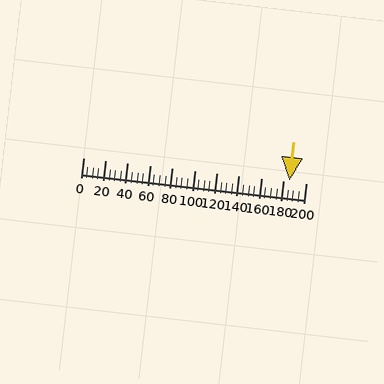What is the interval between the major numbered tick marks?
The major tick marks are spaced 20 units apart.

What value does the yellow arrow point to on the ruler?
The yellow arrow points to approximately 185.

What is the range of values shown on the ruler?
The ruler shows values from 0 to 200.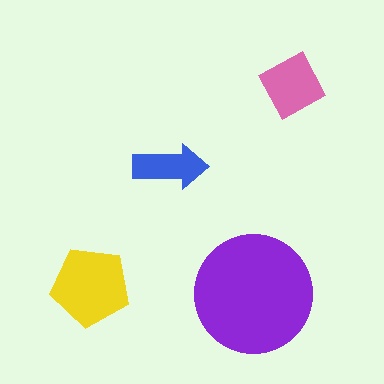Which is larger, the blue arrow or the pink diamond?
The pink diamond.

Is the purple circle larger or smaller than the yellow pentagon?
Larger.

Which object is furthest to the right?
The pink diamond is rightmost.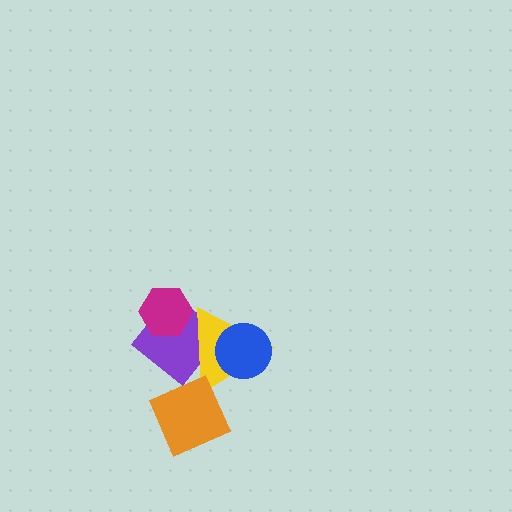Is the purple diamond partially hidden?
Yes, it is partially covered by another shape.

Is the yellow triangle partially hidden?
Yes, it is partially covered by another shape.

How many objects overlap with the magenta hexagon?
1 object overlaps with the magenta hexagon.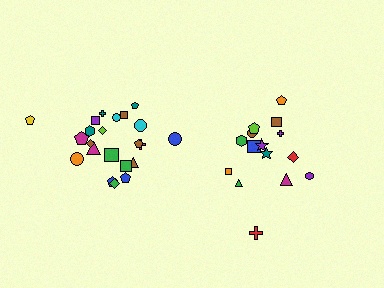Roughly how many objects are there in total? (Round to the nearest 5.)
Roughly 35 objects in total.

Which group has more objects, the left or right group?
The left group.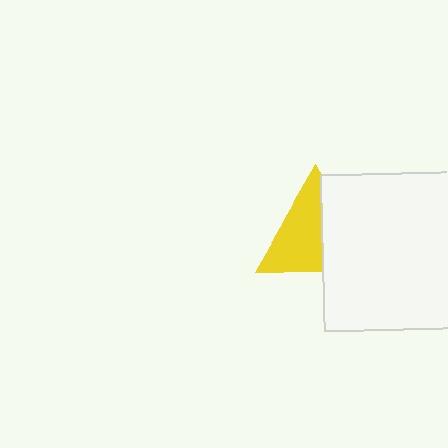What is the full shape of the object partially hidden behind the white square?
The partially hidden object is a yellow triangle.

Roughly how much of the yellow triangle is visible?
About half of it is visible (roughly 58%).